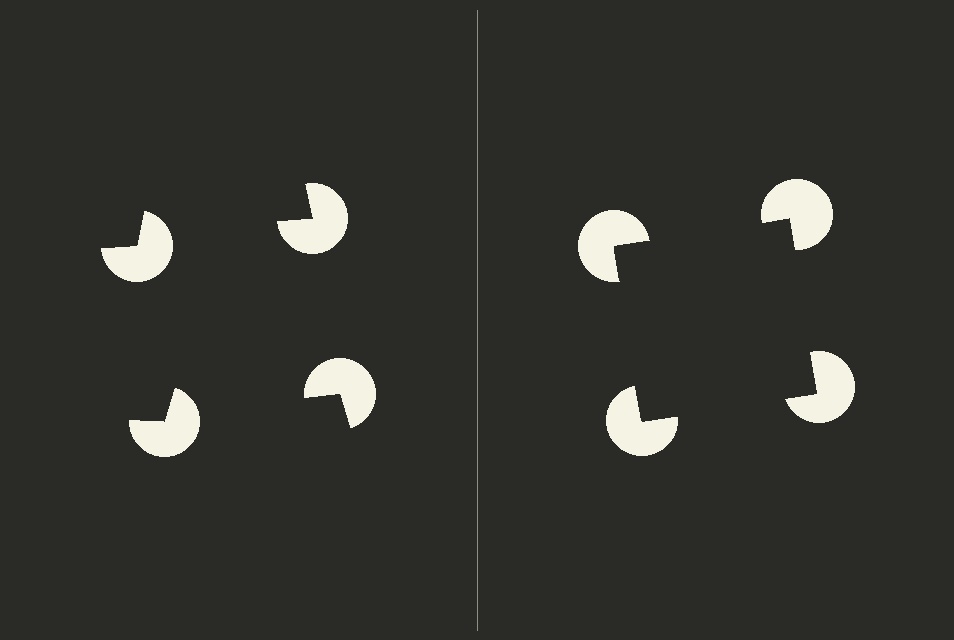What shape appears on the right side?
An illusory square.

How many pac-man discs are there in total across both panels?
8 — 4 on each side.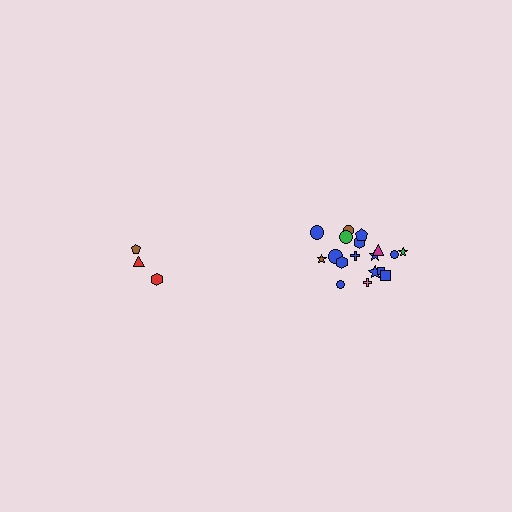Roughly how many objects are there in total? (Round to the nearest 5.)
Roughly 20 objects in total.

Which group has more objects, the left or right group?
The right group.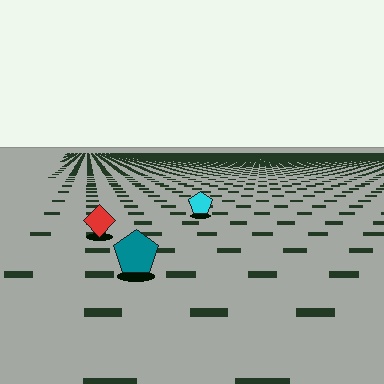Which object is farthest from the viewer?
The cyan pentagon is farthest from the viewer. It appears smaller and the ground texture around it is denser.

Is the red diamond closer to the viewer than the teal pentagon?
No. The teal pentagon is closer — you can tell from the texture gradient: the ground texture is coarser near it.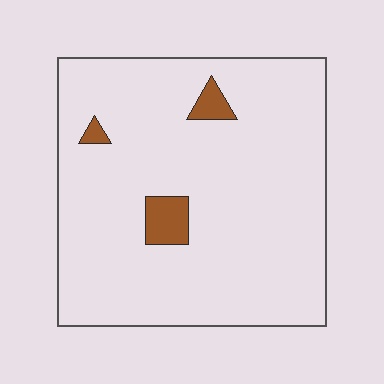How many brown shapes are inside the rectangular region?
3.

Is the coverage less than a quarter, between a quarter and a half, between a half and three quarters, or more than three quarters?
Less than a quarter.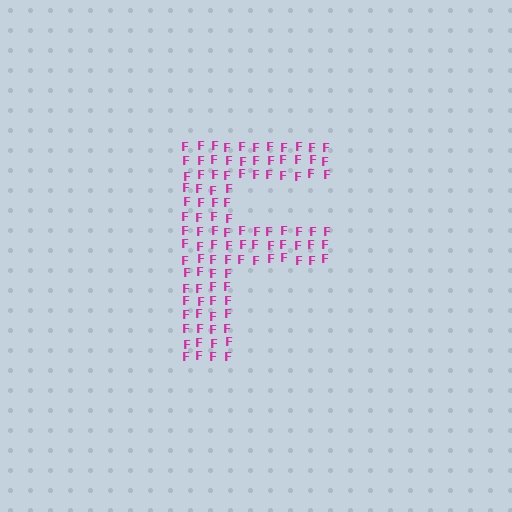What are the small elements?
The small elements are letter F's.